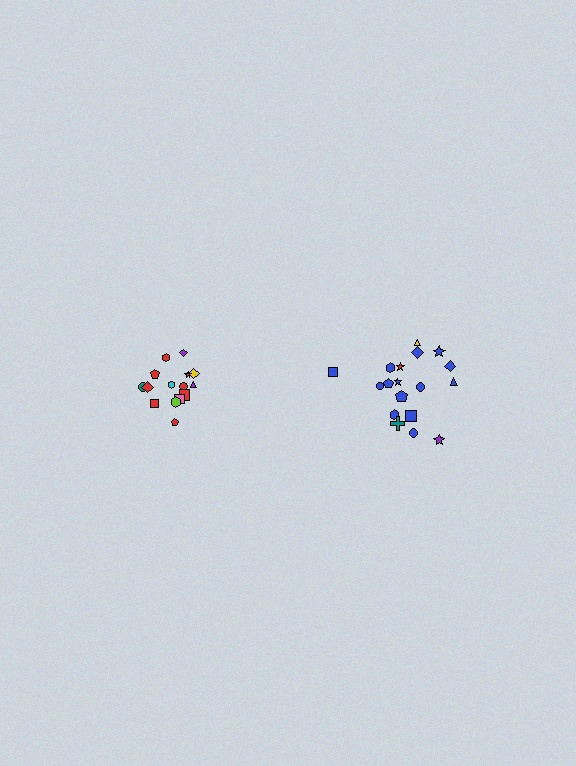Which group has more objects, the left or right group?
The right group.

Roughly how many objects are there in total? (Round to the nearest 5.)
Roughly 35 objects in total.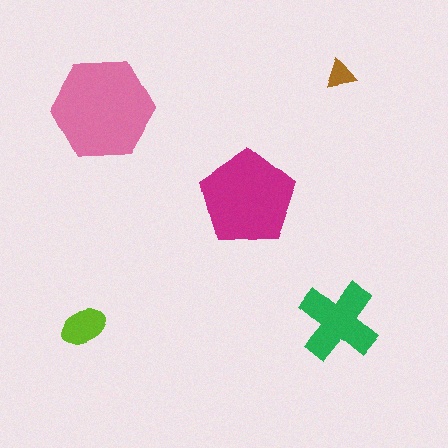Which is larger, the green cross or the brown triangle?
The green cross.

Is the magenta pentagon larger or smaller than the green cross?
Larger.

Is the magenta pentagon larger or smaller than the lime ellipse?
Larger.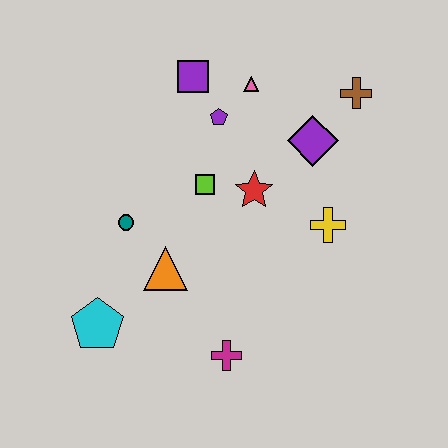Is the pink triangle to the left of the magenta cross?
No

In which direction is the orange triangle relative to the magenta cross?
The orange triangle is above the magenta cross.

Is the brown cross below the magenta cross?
No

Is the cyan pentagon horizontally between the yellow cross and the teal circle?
No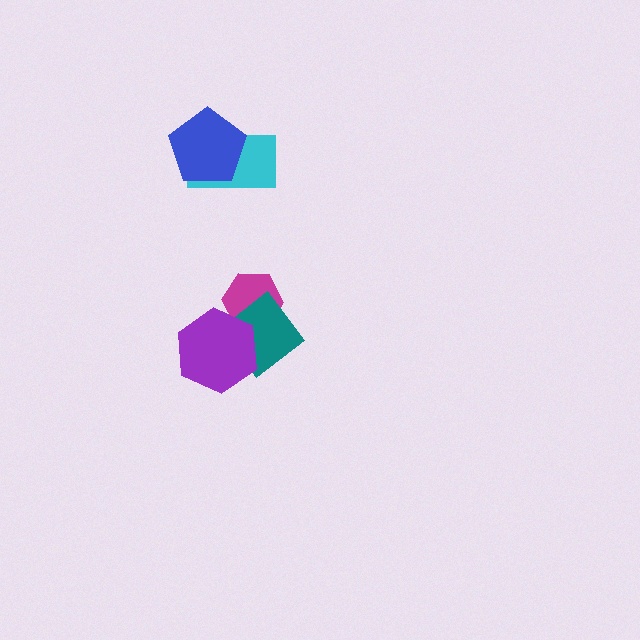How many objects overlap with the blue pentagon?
1 object overlaps with the blue pentagon.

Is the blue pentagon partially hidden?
No, no other shape covers it.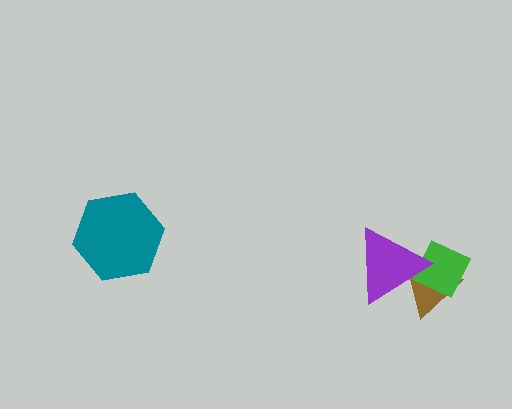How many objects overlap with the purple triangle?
2 objects overlap with the purple triangle.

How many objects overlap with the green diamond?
2 objects overlap with the green diamond.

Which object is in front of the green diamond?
The purple triangle is in front of the green diamond.